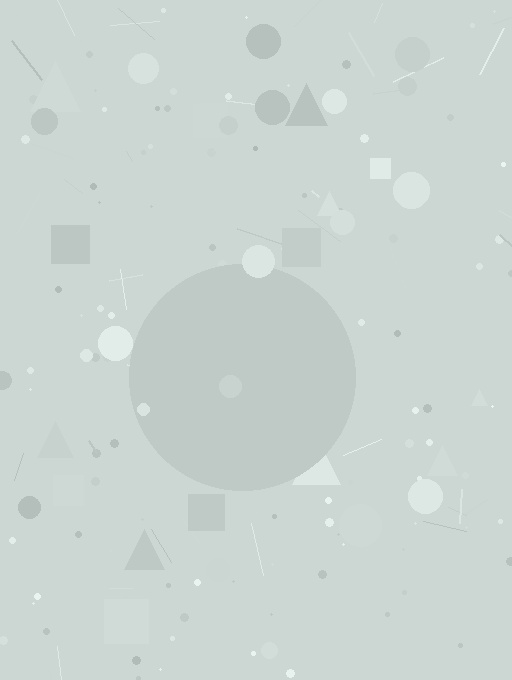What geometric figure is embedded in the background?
A circle is embedded in the background.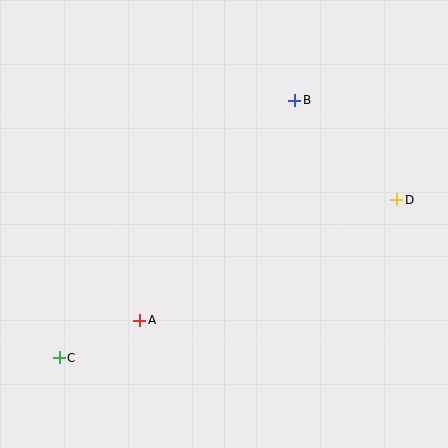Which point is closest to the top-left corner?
Point B is closest to the top-left corner.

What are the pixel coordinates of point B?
Point B is at (295, 100).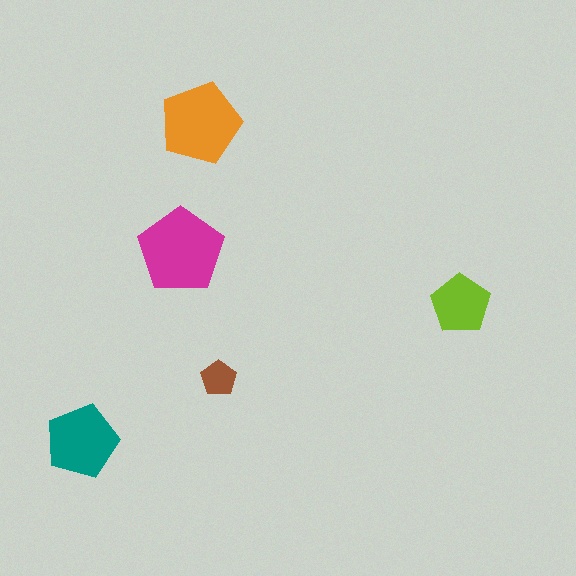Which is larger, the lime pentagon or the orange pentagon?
The orange one.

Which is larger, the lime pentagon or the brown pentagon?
The lime one.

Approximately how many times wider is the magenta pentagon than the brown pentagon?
About 2.5 times wider.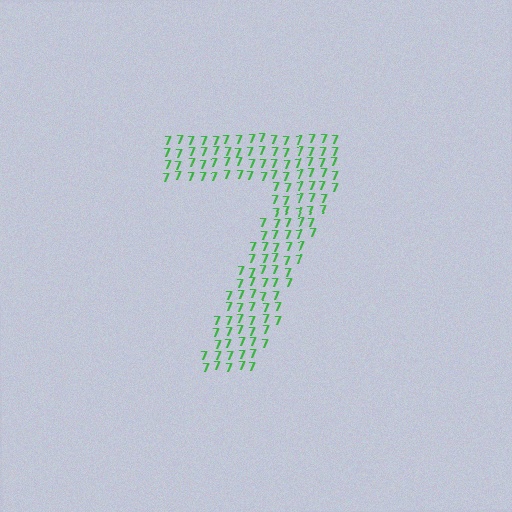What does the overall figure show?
The overall figure shows the digit 7.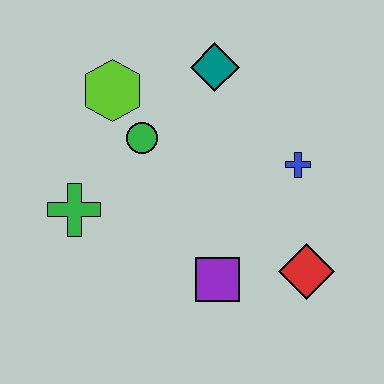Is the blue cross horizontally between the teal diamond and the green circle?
No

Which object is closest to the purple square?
The red diamond is closest to the purple square.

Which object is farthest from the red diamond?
The lime hexagon is farthest from the red diamond.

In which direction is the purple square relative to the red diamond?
The purple square is to the left of the red diamond.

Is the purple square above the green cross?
No